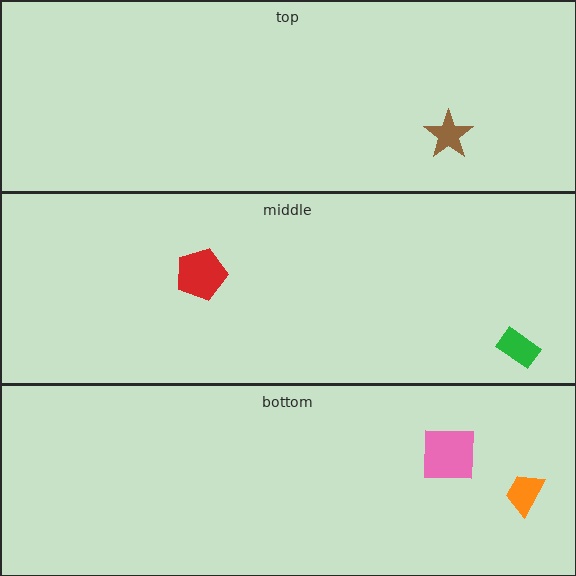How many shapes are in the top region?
1.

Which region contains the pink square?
The bottom region.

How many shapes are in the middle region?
2.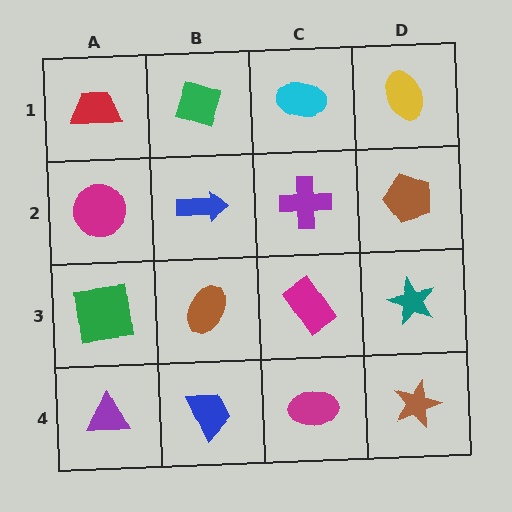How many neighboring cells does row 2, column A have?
3.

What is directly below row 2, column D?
A teal star.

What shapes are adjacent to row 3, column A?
A magenta circle (row 2, column A), a purple triangle (row 4, column A), a brown ellipse (row 3, column B).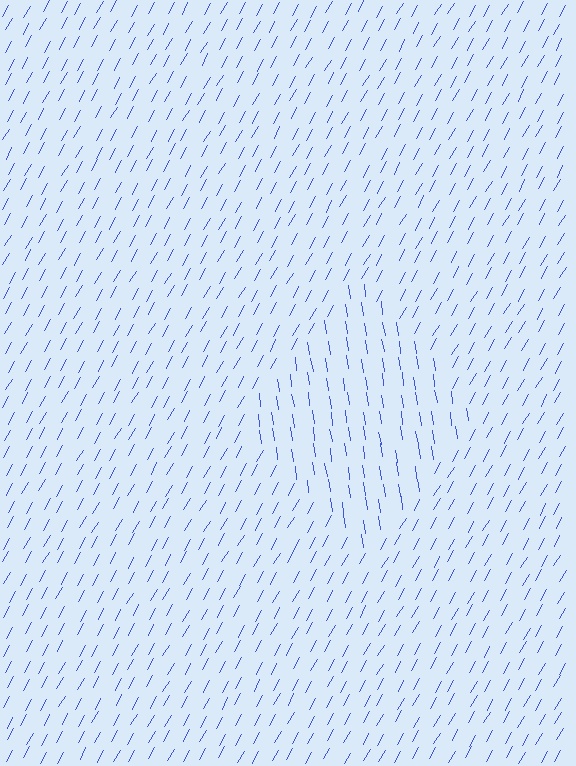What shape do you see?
I see a diamond.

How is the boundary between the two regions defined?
The boundary is defined purely by a change in line orientation (approximately 38 degrees difference). All lines are the same color and thickness.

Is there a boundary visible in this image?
Yes, there is a texture boundary formed by a change in line orientation.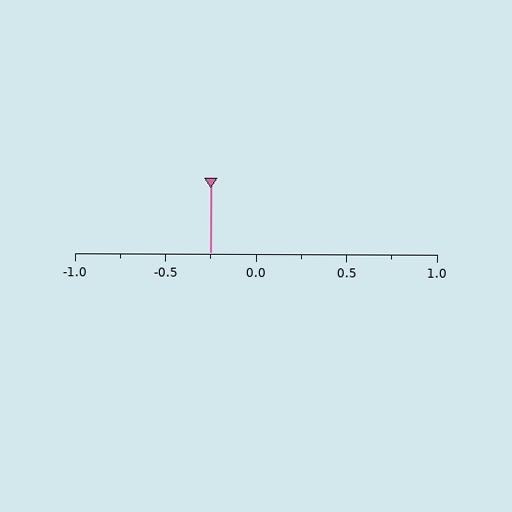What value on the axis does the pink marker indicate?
The marker indicates approximately -0.25.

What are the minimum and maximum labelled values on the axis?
The axis runs from -1.0 to 1.0.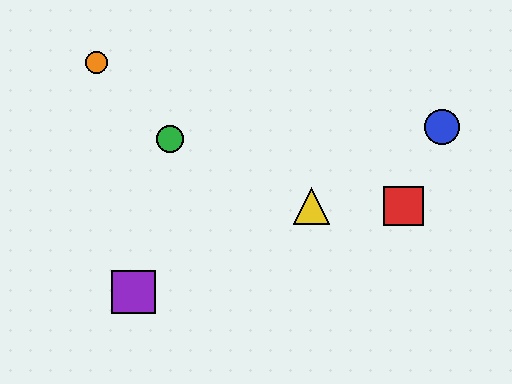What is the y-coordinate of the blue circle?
The blue circle is at y≈127.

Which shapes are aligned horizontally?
The red square, the yellow triangle are aligned horizontally.